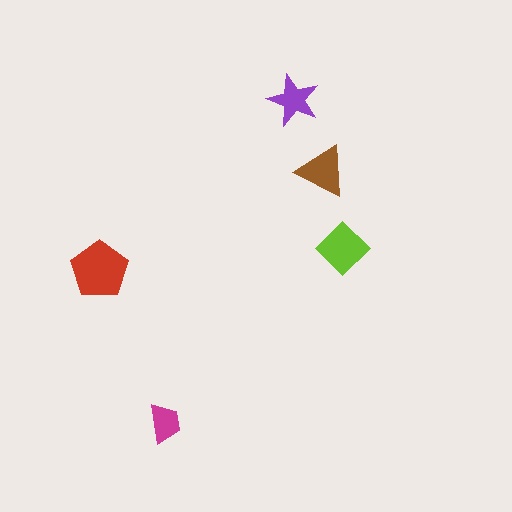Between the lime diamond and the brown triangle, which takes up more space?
The lime diamond.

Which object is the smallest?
The magenta trapezoid.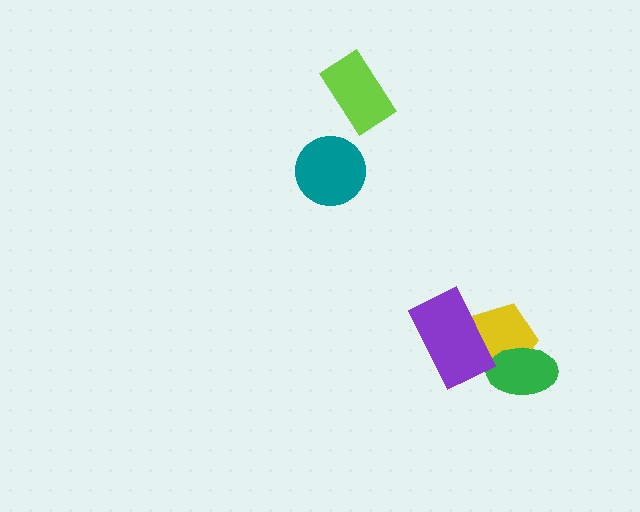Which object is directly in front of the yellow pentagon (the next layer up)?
The green ellipse is directly in front of the yellow pentagon.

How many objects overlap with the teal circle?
0 objects overlap with the teal circle.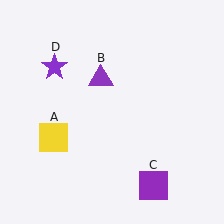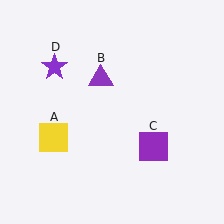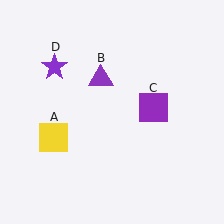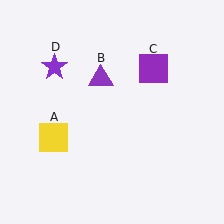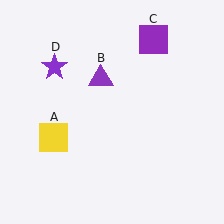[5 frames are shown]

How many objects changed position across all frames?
1 object changed position: purple square (object C).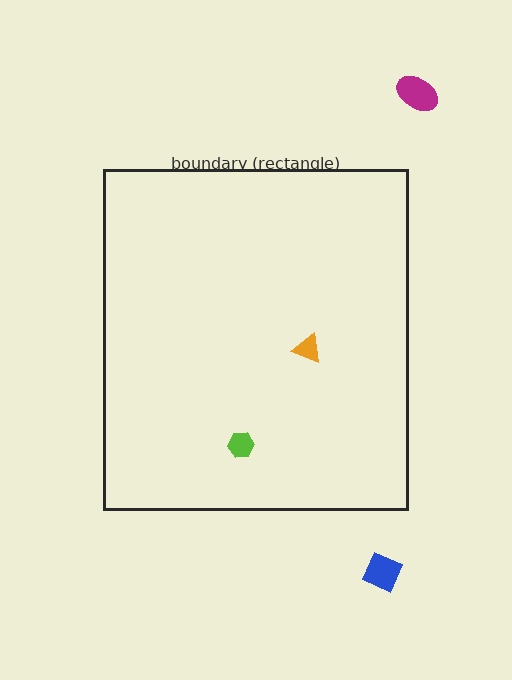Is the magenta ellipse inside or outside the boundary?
Outside.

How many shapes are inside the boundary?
2 inside, 2 outside.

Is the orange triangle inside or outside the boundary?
Inside.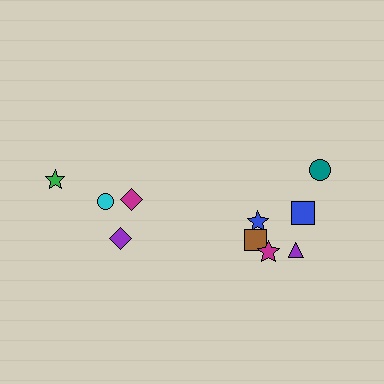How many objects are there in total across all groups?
There are 10 objects.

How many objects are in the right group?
There are 6 objects.